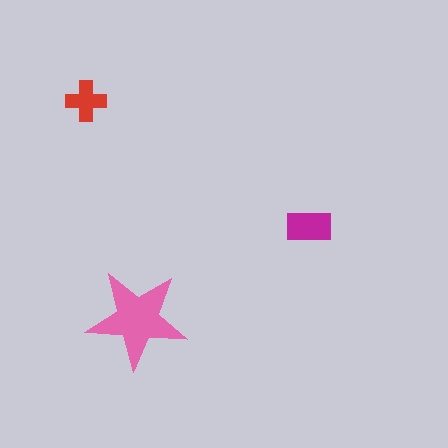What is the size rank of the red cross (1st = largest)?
3rd.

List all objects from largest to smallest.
The pink star, the magenta rectangle, the red cross.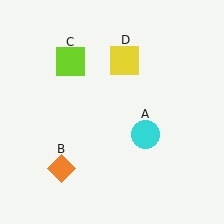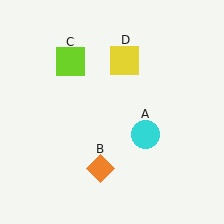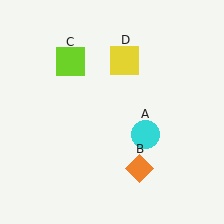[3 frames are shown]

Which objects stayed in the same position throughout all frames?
Cyan circle (object A) and lime square (object C) and yellow square (object D) remained stationary.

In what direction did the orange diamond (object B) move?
The orange diamond (object B) moved right.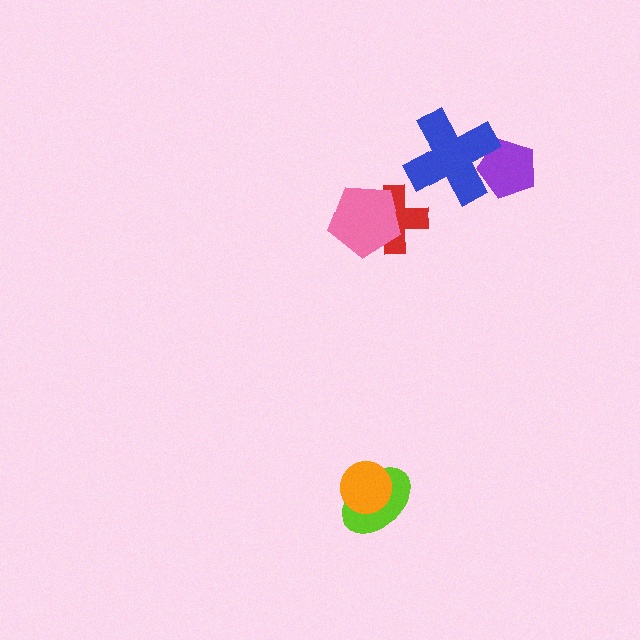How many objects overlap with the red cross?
1 object overlaps with the red cross.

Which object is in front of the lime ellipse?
The orange circle is in front of the lime ellipse.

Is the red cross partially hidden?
Yes, it is partially covered by another shape.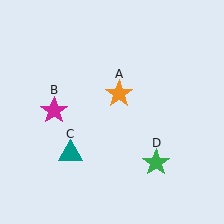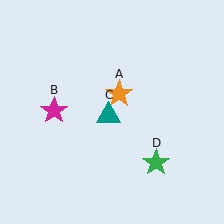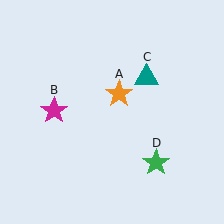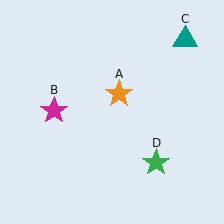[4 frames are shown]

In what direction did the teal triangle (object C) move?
The teal triangle (object C) moved up and to the right.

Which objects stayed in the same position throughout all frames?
Orange star (object A) and magenta star (object B) and green star (object D) remained stationary.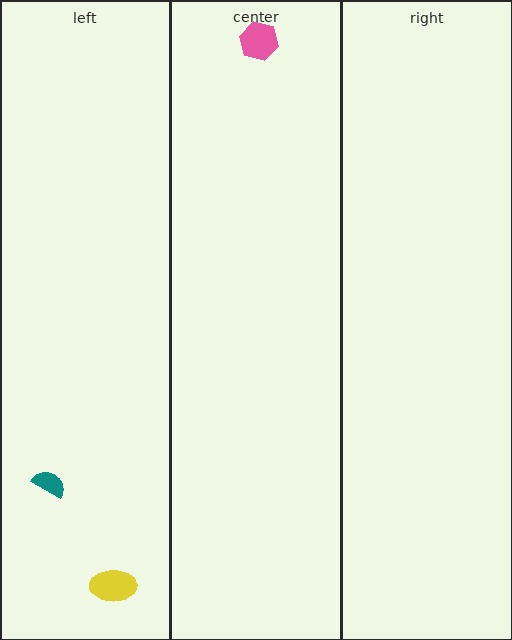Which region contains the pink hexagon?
The center region.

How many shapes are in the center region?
1.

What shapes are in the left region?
The yellow ellipse, the teal semicircle.